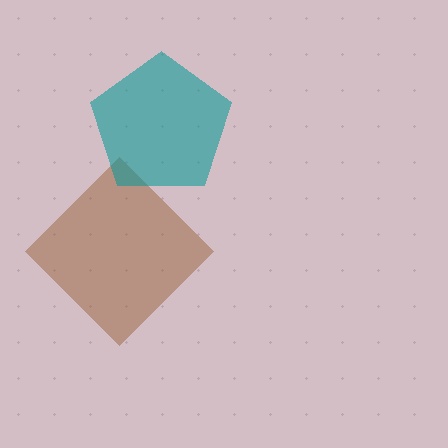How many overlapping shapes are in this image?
There are 2 overlapping shapes in the image.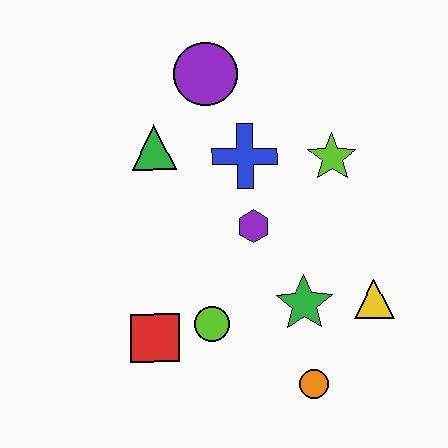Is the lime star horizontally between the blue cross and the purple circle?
No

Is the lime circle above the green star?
No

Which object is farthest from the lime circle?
The purple circle is farthest from the lime circle.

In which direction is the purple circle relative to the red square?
The purple circle is above the red square.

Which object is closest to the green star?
The yellow triangle is closest to the green star.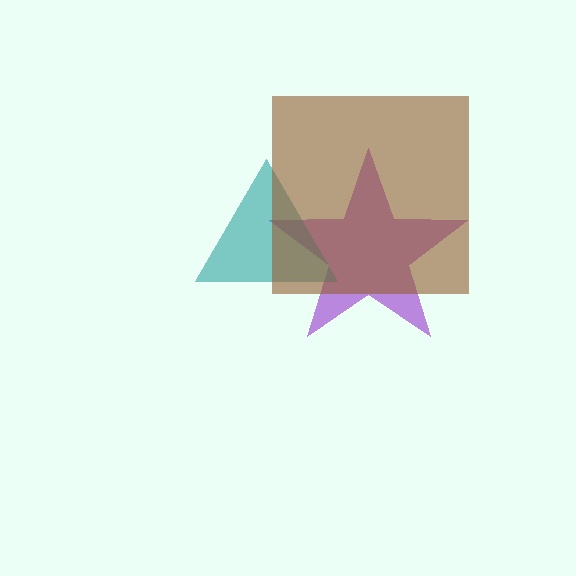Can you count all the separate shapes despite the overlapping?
Yes, there are 3 separate shapes.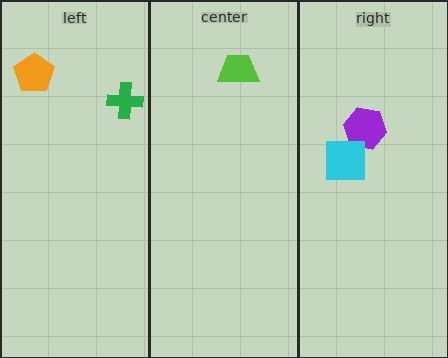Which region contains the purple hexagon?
The right region.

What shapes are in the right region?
The purple hexagon, the cyan square.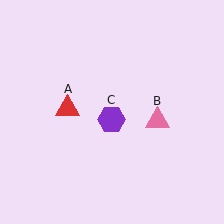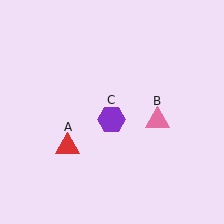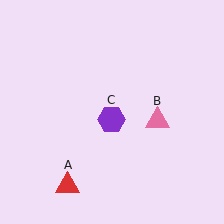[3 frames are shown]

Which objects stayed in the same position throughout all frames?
Pink triangle (object B) and purple hexagon (object C) remained stationary.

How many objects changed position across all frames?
1 object changed position: red triangle (object A).